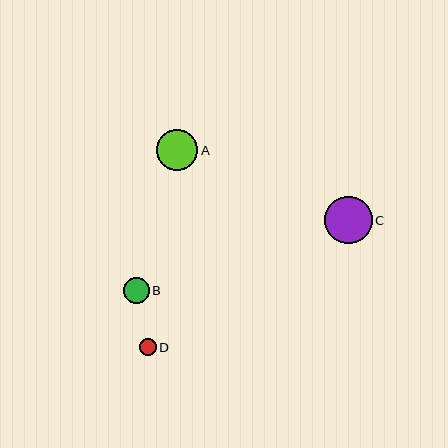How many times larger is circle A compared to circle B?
Circle A is approximately 1.6 times the size of circle B.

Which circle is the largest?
Circle C is the largest with a size of approximately 47 pixels.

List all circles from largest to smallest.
From largest to smallest: C, A, B, D.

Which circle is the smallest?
Circle D is the smallest with a size of approximately 17 pixels.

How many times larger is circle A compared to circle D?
Circle A is approximately 2.4 times the size of circle D.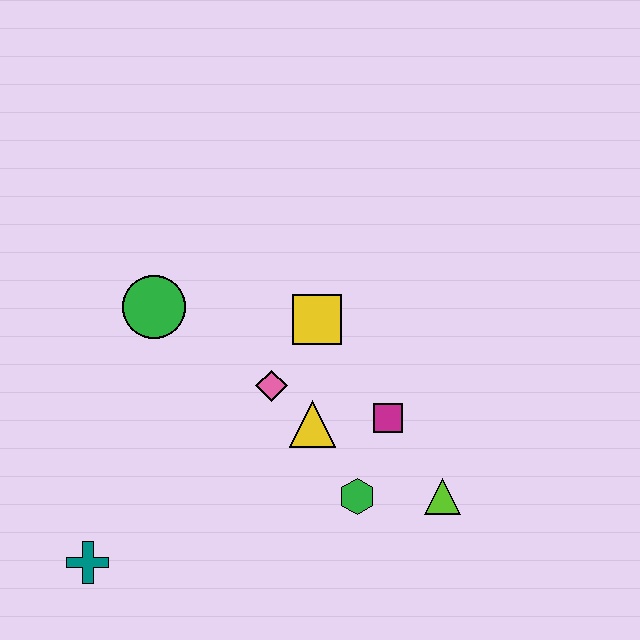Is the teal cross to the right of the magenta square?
No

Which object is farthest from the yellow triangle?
The teal cross is farthest from the yellow triangle.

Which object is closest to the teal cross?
The pink diamond is closest to the teal cross.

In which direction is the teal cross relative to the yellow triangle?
The teal cross is to the left of the yellow triangle.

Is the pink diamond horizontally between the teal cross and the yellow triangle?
Yes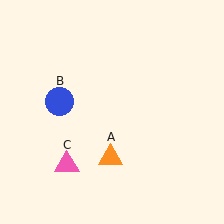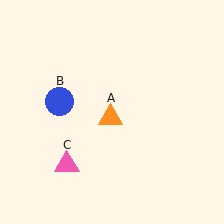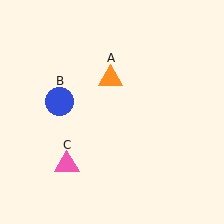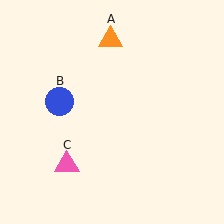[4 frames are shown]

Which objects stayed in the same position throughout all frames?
Blue circle (object B) and pink triangle (object C) remained stationary.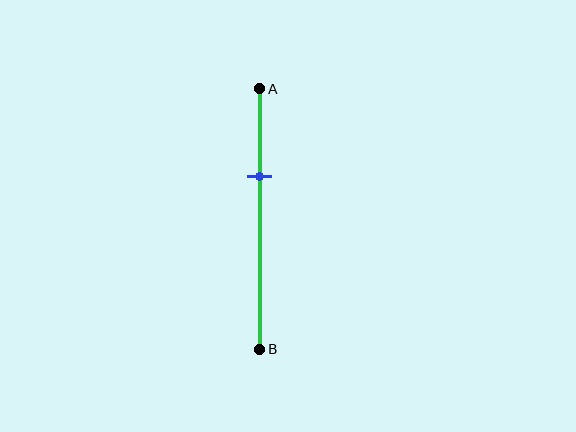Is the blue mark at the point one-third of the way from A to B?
Yes, the mark is approximately at the one-third point.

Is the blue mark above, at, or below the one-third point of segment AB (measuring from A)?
The blue mark is approximately at the one-third point of segment AB.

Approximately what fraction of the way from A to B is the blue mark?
The blue mark is approximately 35% of the way from A to B.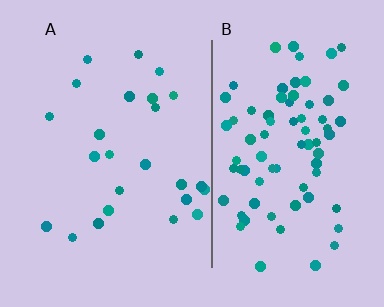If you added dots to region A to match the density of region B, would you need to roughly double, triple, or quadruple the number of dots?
Approximately triple.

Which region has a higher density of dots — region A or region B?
B (the right).